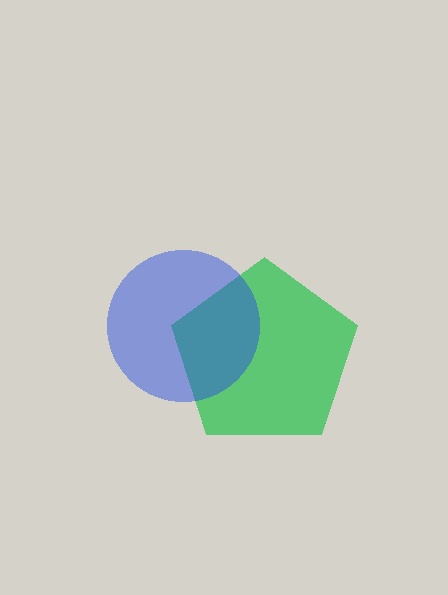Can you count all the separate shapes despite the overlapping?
Yes, there are 2 separate shapes.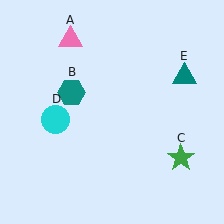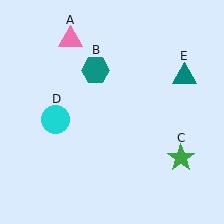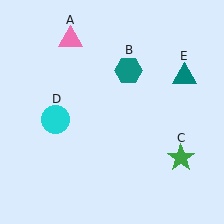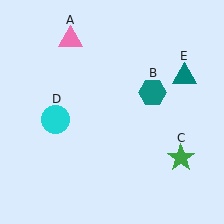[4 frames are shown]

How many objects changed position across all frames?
1 object changed position: teal hexagon (object B).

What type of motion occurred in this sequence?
The teal hexagon (object B) rotated clockwise around the center of the scene.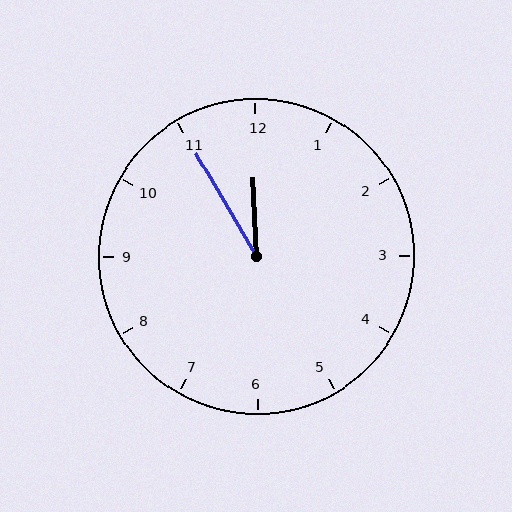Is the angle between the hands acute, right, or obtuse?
It is acute.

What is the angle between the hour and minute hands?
Approximately 28 degrees.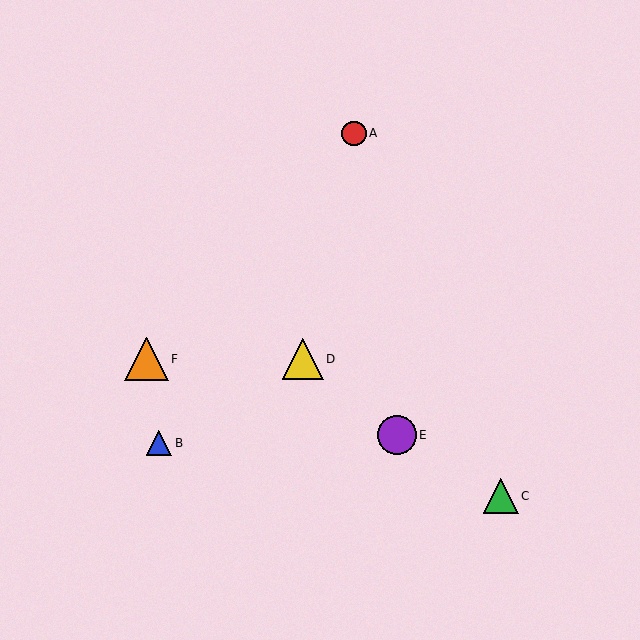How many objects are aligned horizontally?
2 objects (D, F) are aligned horizontally.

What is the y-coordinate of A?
Object A is at y≈133.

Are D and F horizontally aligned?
Yes, both are at y≈359.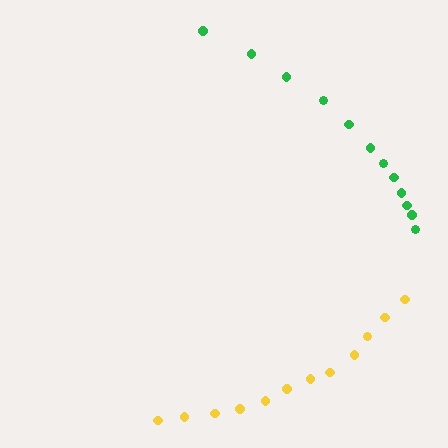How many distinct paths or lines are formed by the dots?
There are 2 distinct paths.